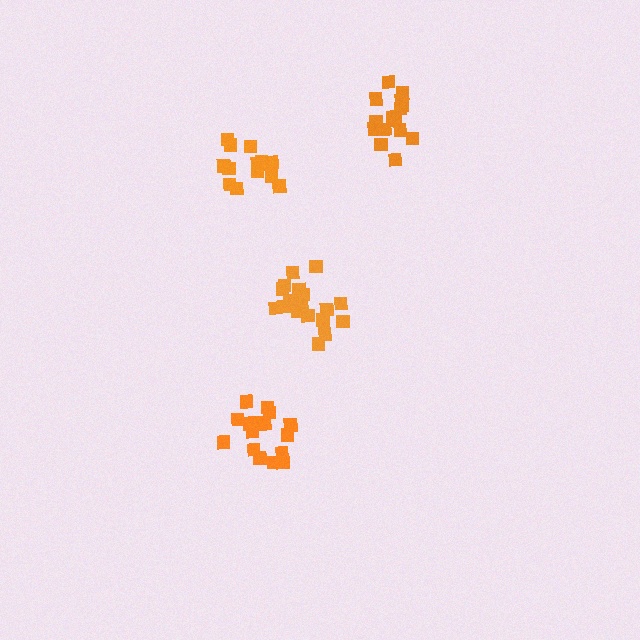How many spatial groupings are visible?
There are 4 spatial groupings.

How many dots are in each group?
Group 1: 16 dots, Group 2: 17 dots, Group 3: 18 dots, Group 4: 14 dots (65 total).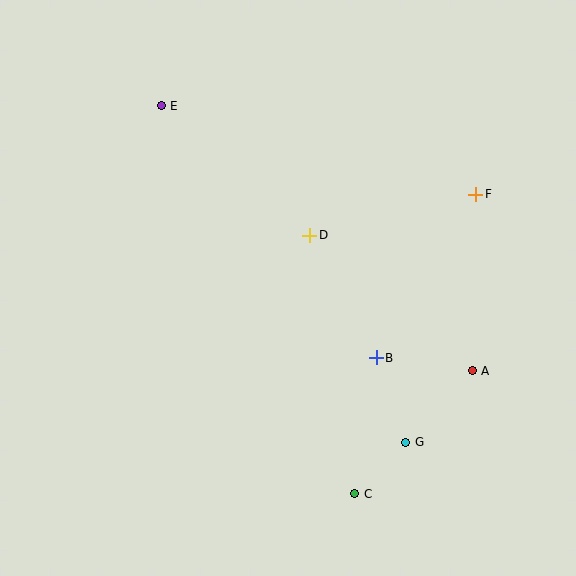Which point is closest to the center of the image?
Point D at (310, 235) is closest to the center.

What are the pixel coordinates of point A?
Point A is at (472, 371).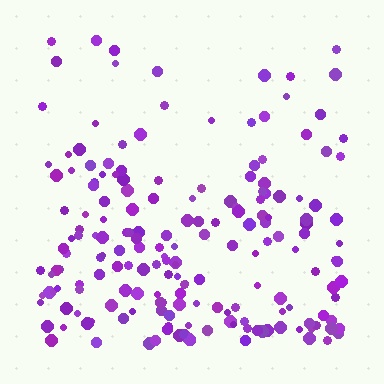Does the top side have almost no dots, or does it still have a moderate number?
Still a moderate number, just noticeably fewer than the bottom.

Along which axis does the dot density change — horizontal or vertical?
Vertical.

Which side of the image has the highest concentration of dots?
The bottom.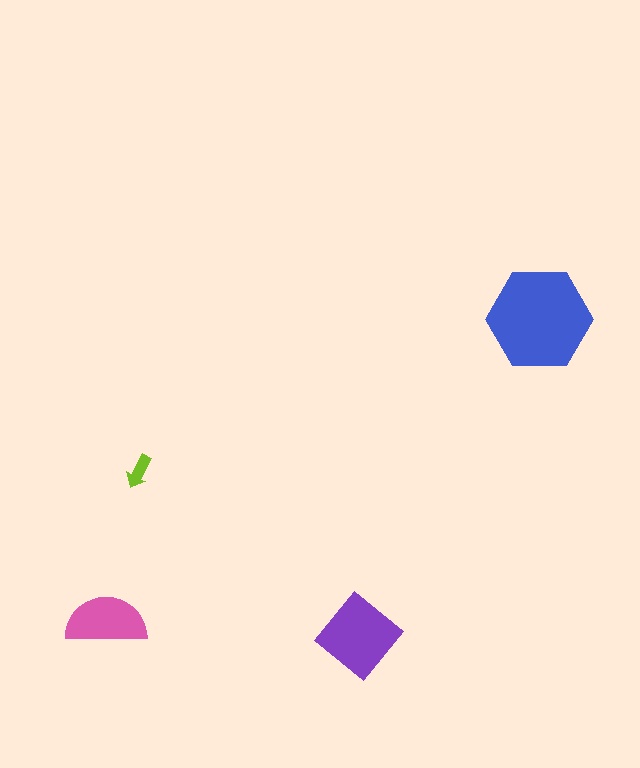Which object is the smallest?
The lime arrow.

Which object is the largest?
The blue hexagon.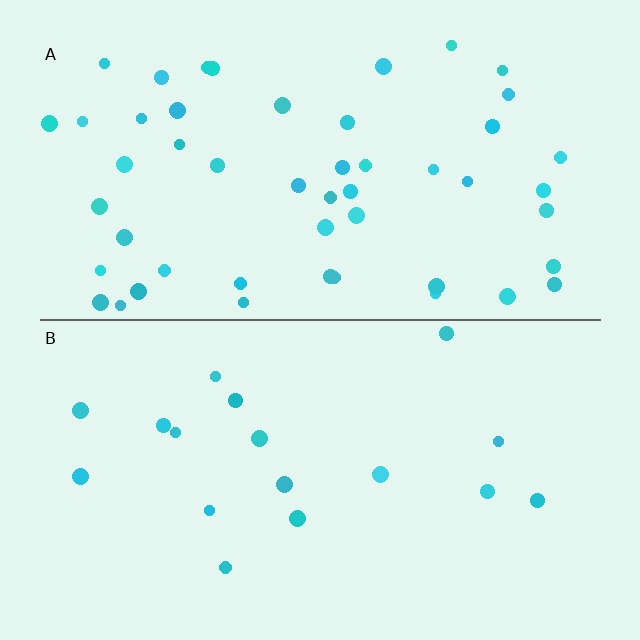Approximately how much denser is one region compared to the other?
Approximately 2.9× — region A over region B.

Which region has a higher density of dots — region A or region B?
A (the top).